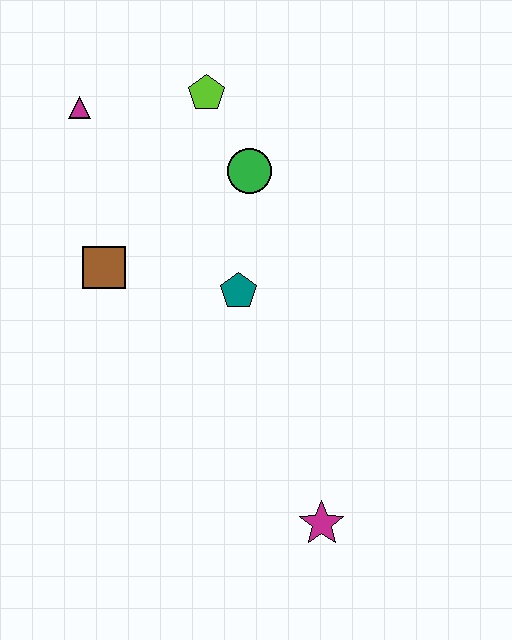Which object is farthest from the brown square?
The magenta star is farthest from the brown square.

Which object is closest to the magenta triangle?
The lime pentagon is closest to the magenta triangle.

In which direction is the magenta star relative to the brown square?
The magenta star is below the brown square.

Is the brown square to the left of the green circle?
Yes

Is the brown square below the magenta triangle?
Yes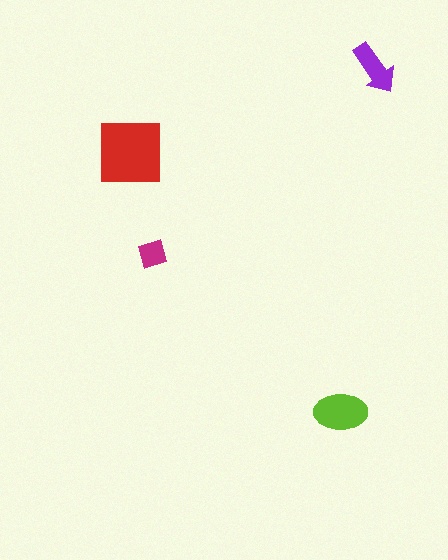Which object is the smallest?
The magenta diamond.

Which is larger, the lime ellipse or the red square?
The red square.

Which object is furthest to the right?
The purple arrow is rightmost.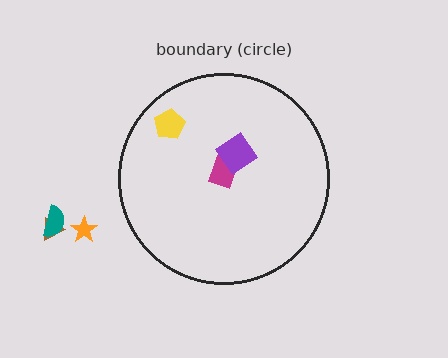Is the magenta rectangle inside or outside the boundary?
Inside.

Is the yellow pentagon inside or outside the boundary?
Inside.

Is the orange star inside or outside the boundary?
Outside.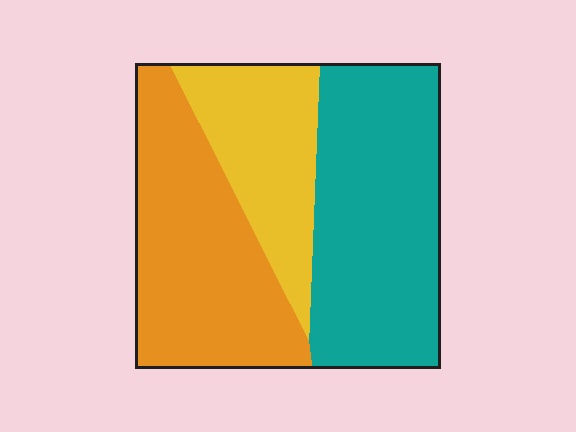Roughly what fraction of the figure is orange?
Orange takes up between a third and a half of the figure.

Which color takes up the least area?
Yellow, at roughly 20%.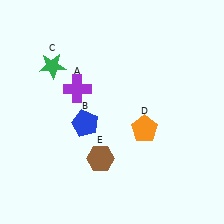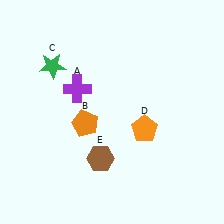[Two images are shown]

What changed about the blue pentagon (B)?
In Image 1, B is blue. In Image 2, it changed to orange.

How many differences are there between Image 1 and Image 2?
There is 1 difference between the two images.